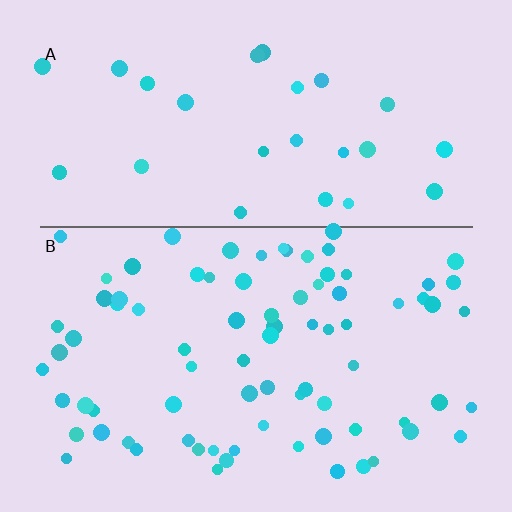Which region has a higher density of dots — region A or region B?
B (the bottom).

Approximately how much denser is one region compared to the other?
Approximately 2.9× — region B over region A.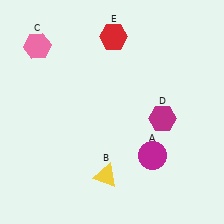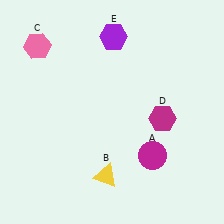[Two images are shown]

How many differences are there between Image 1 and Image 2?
There is 1 difference between the two images.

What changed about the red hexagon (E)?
In Image 1, E is red. In Image 2, it changed to purple.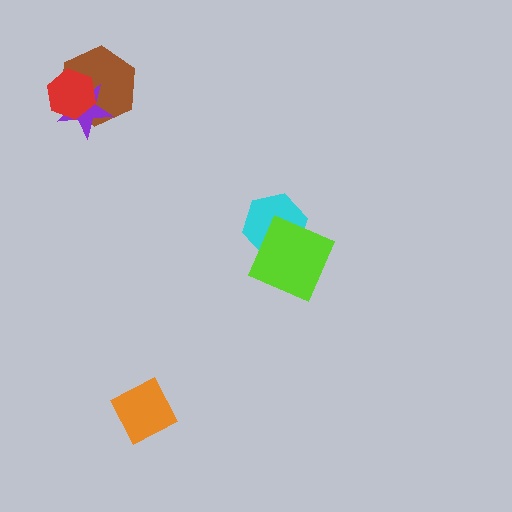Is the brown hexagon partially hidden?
Yes, it is partially covered by another shape.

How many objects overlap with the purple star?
2 objects overlap with the purple star.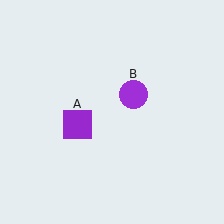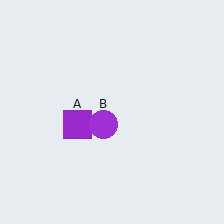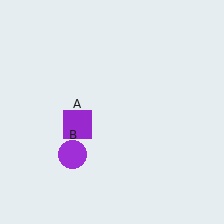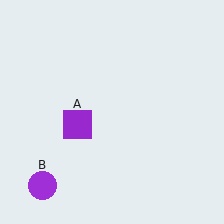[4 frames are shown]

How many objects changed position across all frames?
1 object changed position: purple circle (object B).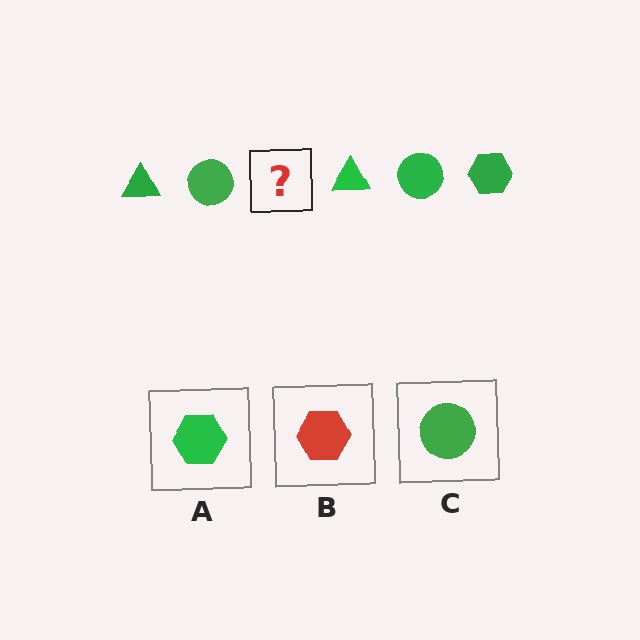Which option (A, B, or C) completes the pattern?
A.